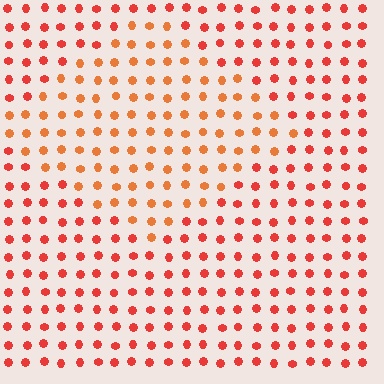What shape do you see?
I see a diamond.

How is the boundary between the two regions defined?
The boundary is defined purely by a slight shift in hue (about 22 degrees). Spacing, size, and orientation are identical on both sides.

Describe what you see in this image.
The image is filled with small red elements in a uniform arrangement. A diamond-shaped region is visible where the elements are tinted to a slightly different hue, forming a subtle color boundary.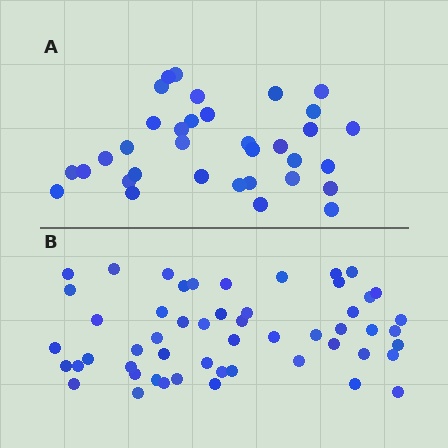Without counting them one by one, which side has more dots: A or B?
Region B (the bottom region) has more dots.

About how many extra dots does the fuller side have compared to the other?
Region B has approximately 20 more dots than region A.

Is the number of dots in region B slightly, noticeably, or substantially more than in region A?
Region B has substantially more. The ratio is roughly 1.6 to 1.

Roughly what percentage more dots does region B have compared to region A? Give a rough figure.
About 55% more.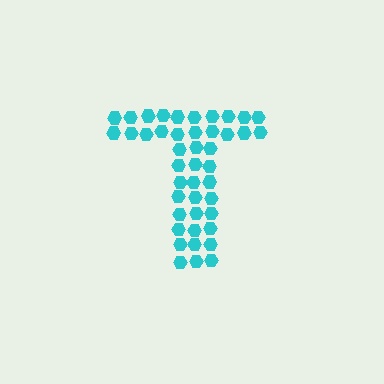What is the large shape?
The large shape is the letter T.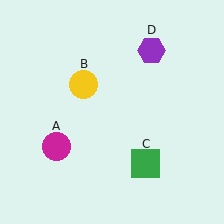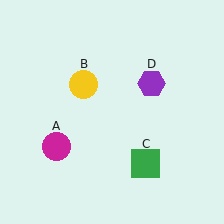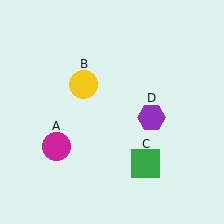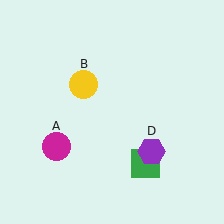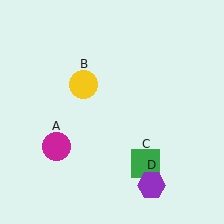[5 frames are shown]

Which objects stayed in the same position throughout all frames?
Magenta circle (object A) and yellow circle (object B) and green square (object C) remained stationary.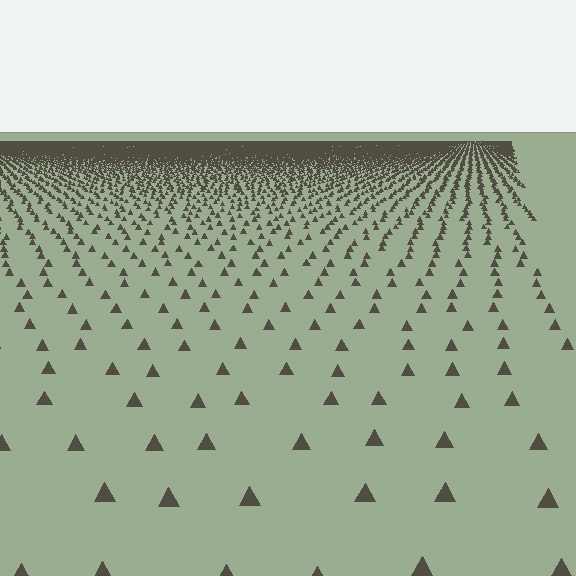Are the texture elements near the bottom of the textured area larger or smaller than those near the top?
Larger. Near the bottom, elements are closer to the viewer and appear at a bigger on-screen size.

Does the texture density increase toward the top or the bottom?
Density increases toward the top.